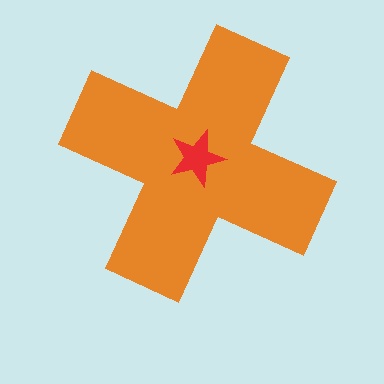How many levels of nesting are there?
2.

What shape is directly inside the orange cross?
The red star.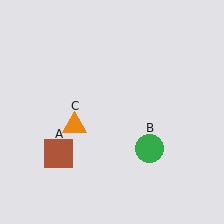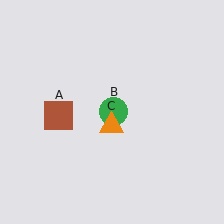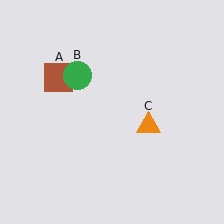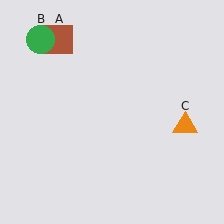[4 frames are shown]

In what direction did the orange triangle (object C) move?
The orange triangle (object C) moved right.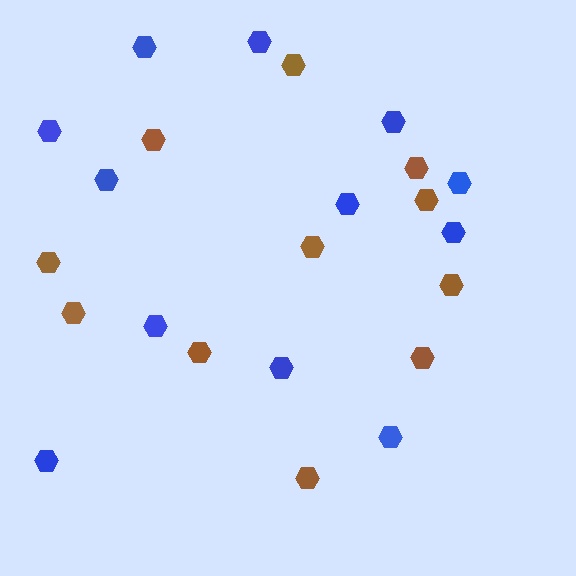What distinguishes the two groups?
There are 2 groups: one group of blue hexagons (12) and one group of brown hexagons (11).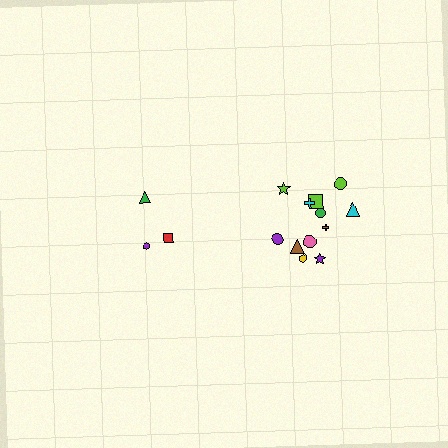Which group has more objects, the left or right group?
The right group.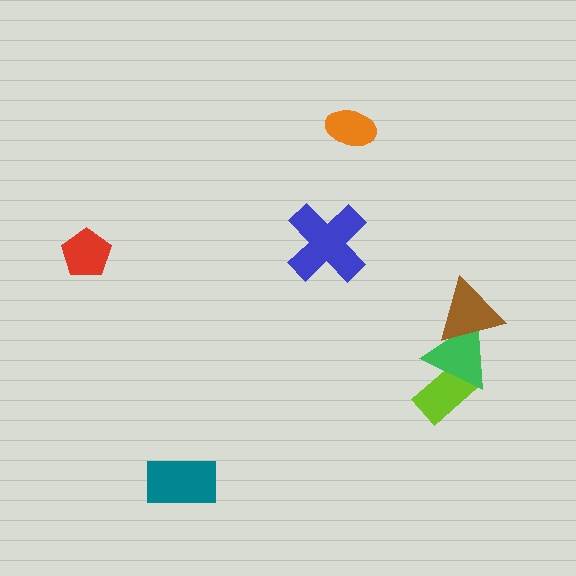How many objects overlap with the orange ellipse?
0 objects overlap with the orange ellipse.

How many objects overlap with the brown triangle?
1 object overlaps with the brown triangle.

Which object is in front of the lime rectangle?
The green triangle is in front of the lime rectangle.